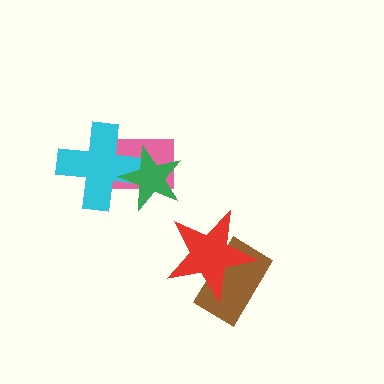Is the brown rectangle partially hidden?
Yes, it is partially covered by another shape.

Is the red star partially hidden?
No, no other shape covers it.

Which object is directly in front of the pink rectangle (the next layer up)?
The cyan cross is directly in front of the pink rectangle.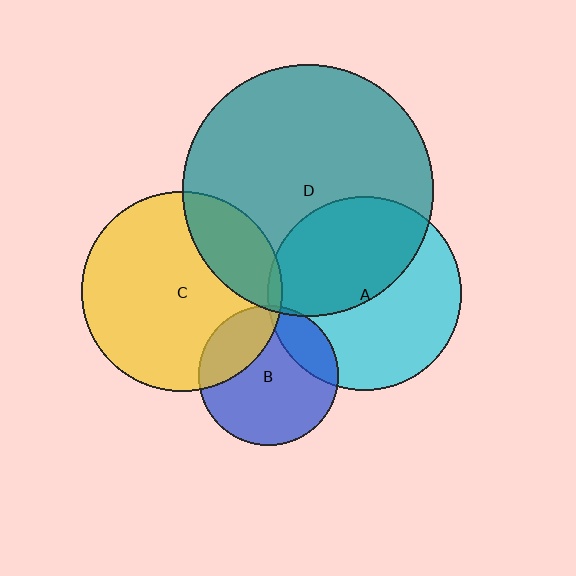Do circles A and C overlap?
Yes.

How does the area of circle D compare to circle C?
Approximately 1.6 times.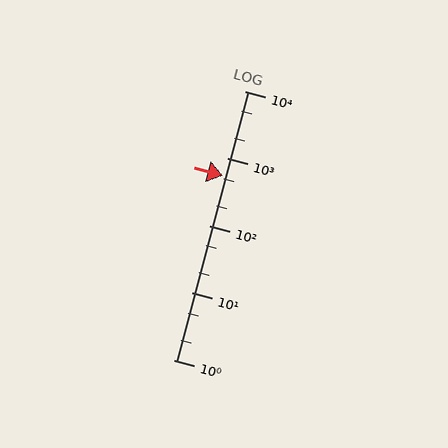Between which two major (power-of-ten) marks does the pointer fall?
The pointer is between 100 and 1000.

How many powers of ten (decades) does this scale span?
The scale spans 4 decades, from 1 to 10000.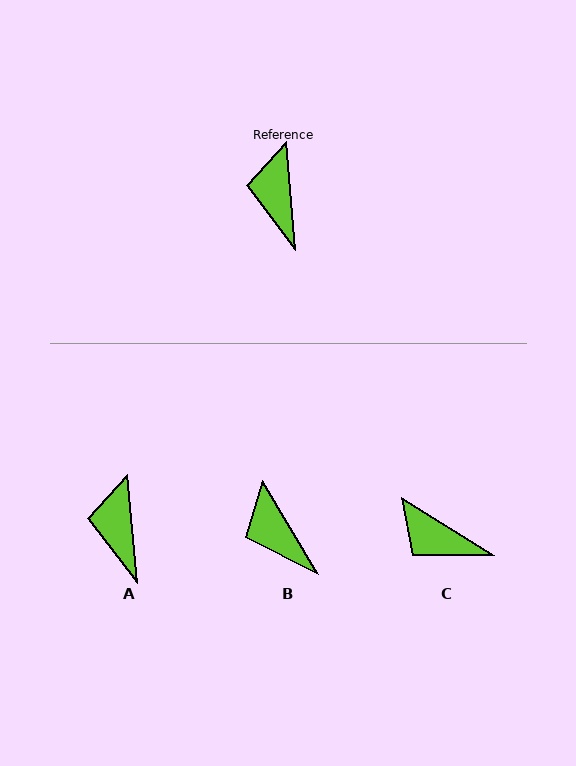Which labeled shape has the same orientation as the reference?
A.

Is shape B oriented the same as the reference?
No, it is off by about 26 degrees.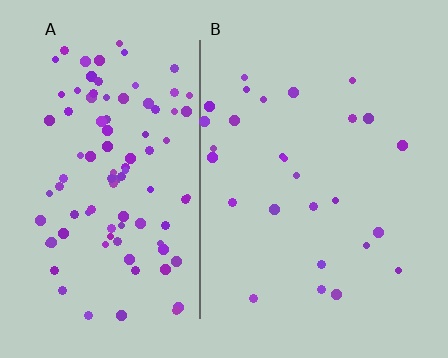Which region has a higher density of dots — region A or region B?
A (the left).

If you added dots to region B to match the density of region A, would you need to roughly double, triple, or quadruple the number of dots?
Approximately quadruple.